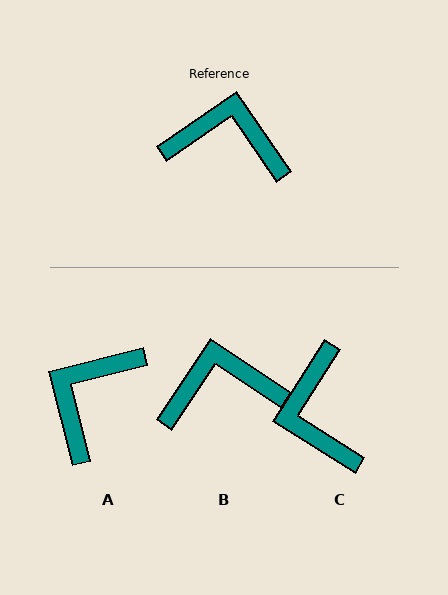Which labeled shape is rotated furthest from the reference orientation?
C, about 113 degrees away.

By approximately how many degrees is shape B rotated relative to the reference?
Approximately 22 degrees counter-clockwise.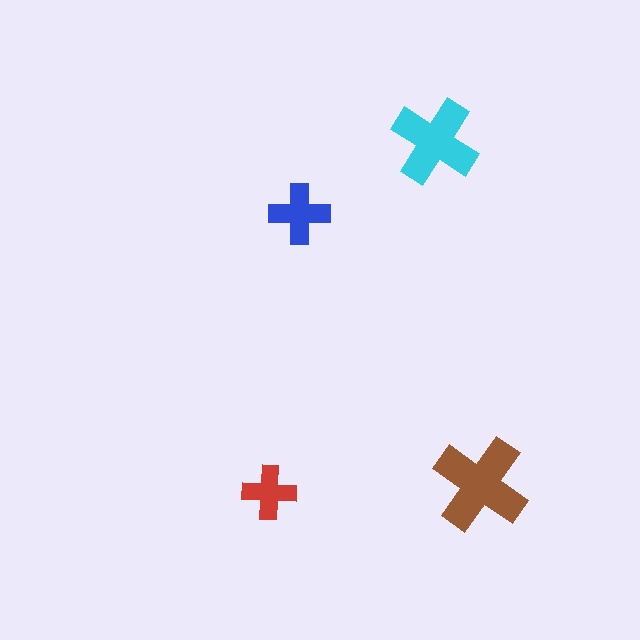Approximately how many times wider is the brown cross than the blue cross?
About 1.5 times wider.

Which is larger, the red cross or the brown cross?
The brown one.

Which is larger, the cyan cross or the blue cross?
The cyan one.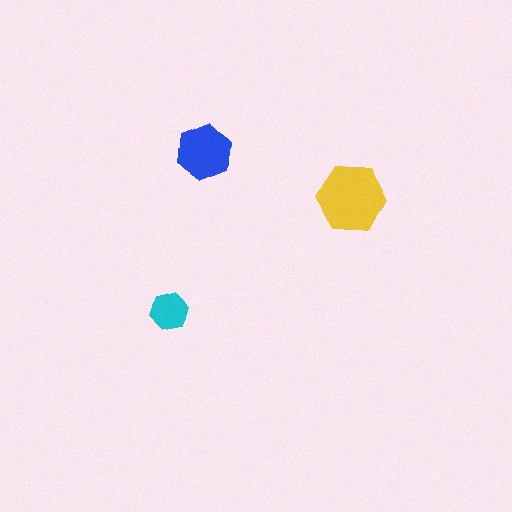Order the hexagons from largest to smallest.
the yellow one, the blue one, the cyan one.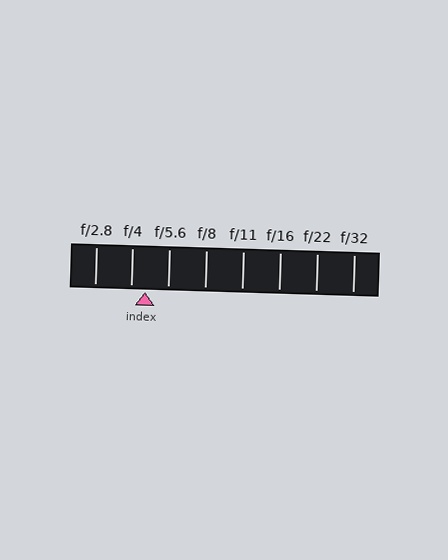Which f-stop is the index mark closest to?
The index mark is closest to f/4.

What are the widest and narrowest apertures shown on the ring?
The widest aperture shown is f/2.8 and the narrowest is f/32.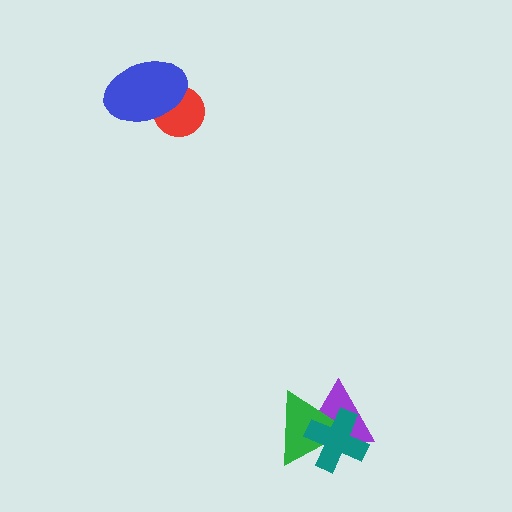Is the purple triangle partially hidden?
Yes, it is partially covered by another shape.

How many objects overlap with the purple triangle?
2 objects overlap with the purple triangle.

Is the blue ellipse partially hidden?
No, no other shape covers it.